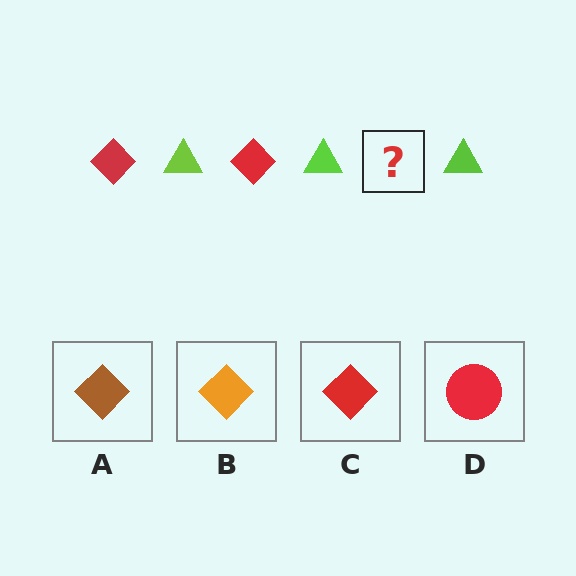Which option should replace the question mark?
Option C.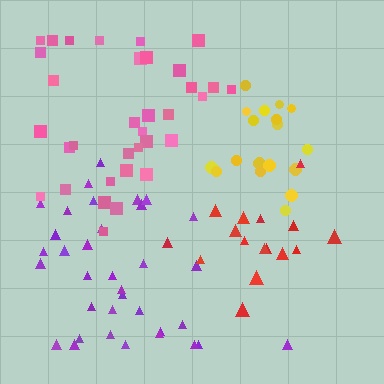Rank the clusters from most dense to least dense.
yellow, red, pink, purple.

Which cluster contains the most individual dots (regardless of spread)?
Purple (35).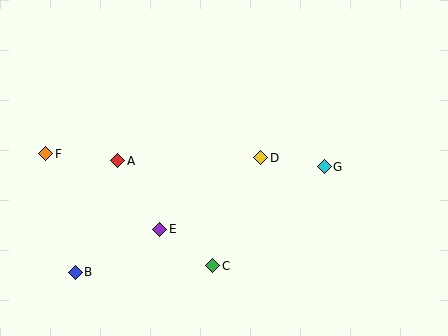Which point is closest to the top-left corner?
Point F is closest to the top-left corner.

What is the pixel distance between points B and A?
The distance between B and A is 119 pixels.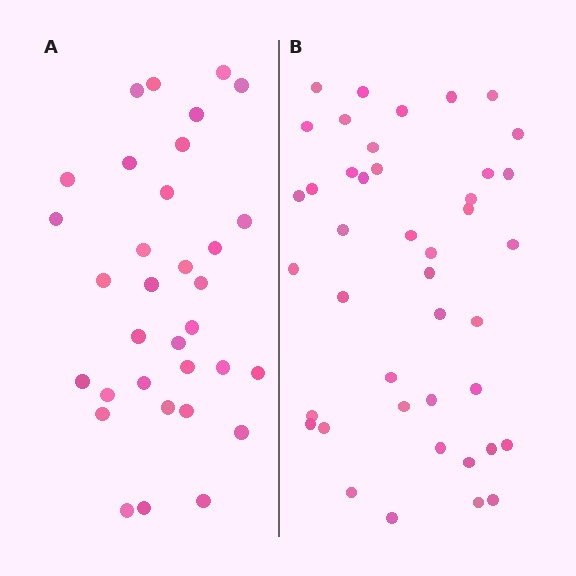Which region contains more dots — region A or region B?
Region B (the right region) has more dots.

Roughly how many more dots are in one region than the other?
Region B has roughly 8 or so more dots than region A.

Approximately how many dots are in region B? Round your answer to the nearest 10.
About 40 dots. (The exact count is 42, which rounds to 40.)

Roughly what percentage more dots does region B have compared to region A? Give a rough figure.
About 25% more.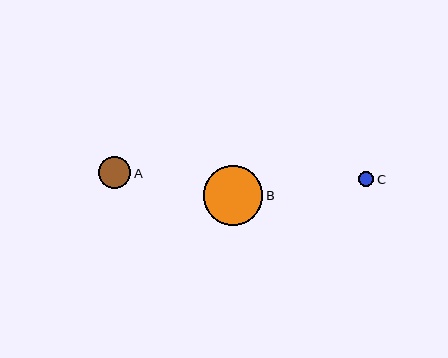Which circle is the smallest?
Circle C is the smallest with a size of approximately 16 pixels.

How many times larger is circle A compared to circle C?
Circle A is approximately 2.0 times the size of circle C.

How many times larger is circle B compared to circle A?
Circle B is approximately 1.9 times the size of circle A.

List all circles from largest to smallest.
From largest to smallest: B, A, C.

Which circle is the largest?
Circle B is the largest with a size of approximately 60 pixels.